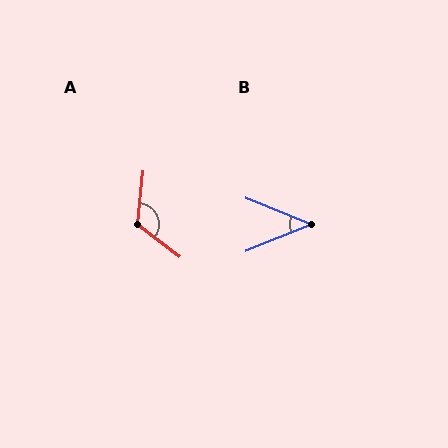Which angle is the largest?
A, at approximately 122 degrees.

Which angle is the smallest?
B, at approximately 45 degrees.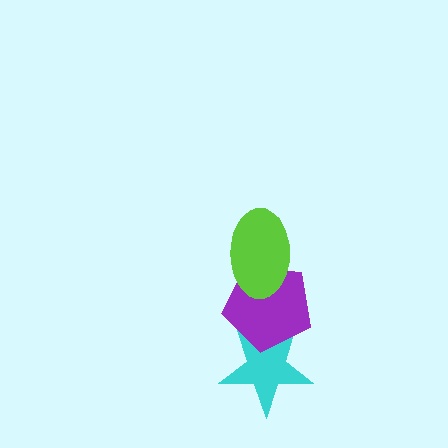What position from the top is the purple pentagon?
The purple pentagon is 2nd from the top.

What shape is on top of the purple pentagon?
The lime ellipse is on top of the purple pentagon.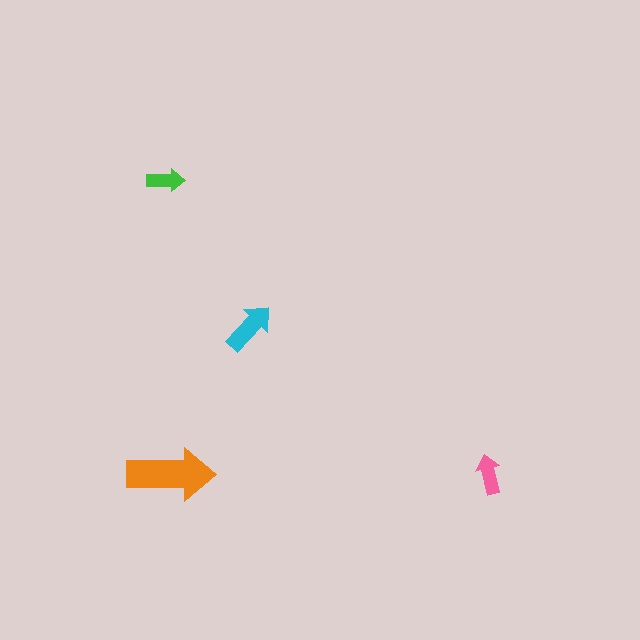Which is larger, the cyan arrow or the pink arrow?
The cyan one.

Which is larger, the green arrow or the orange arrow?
The orange one.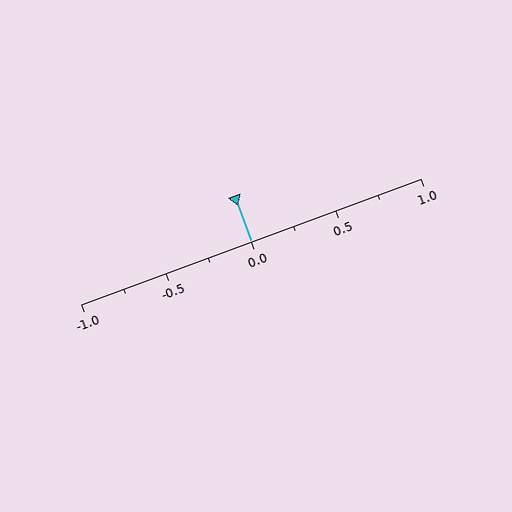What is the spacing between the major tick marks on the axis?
The major ticks are spaced 0.5 apart.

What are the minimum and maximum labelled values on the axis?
The axis runs from -1.0 to 1.0.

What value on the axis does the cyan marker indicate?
The marker indicates approximately 0.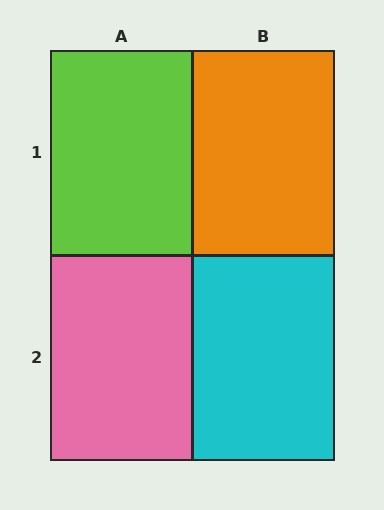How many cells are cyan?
1 cell is cyan.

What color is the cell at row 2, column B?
Cyan.